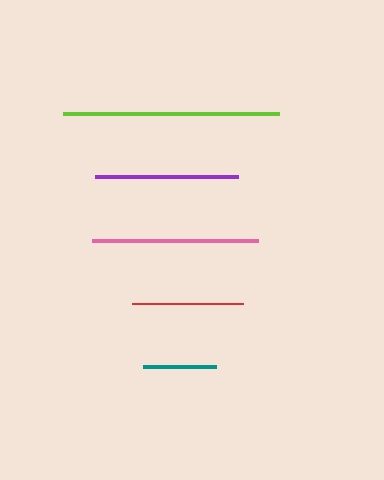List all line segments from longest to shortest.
From longest to shortest: lime, pink, purple, red, teal.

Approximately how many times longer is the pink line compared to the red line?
The pink line is approximately 1.5 times the length of the red line.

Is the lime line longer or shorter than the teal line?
The lime line is longer than the teal line.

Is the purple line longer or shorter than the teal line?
The purple line is longer than the teal line.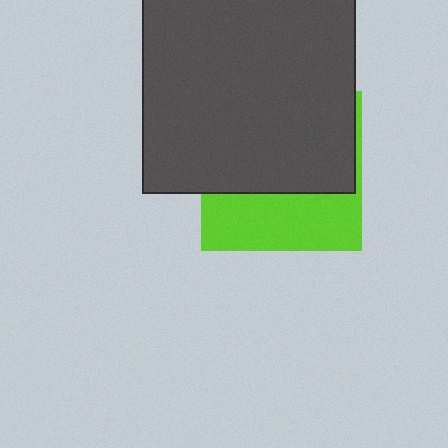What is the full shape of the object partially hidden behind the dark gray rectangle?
The partially hidden object is a lime square.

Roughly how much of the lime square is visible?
A small part of it is visible (roughly 39%).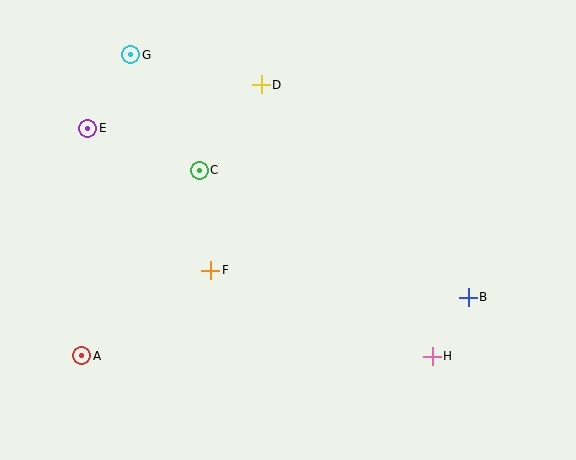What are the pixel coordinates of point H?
Point H is at (432, 356).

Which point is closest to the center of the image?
Point F at (211, 270) is closest to the center.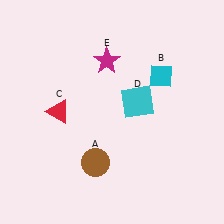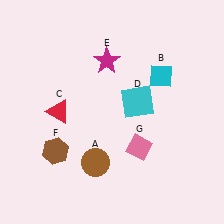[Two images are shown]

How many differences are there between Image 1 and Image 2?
There are 2 differences between the two images.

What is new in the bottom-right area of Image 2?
A pink diamond (G) was added in the bottom-right area of Image 2.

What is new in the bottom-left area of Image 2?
A brown hexagon (F) was added in the bottom-left area of Image 2.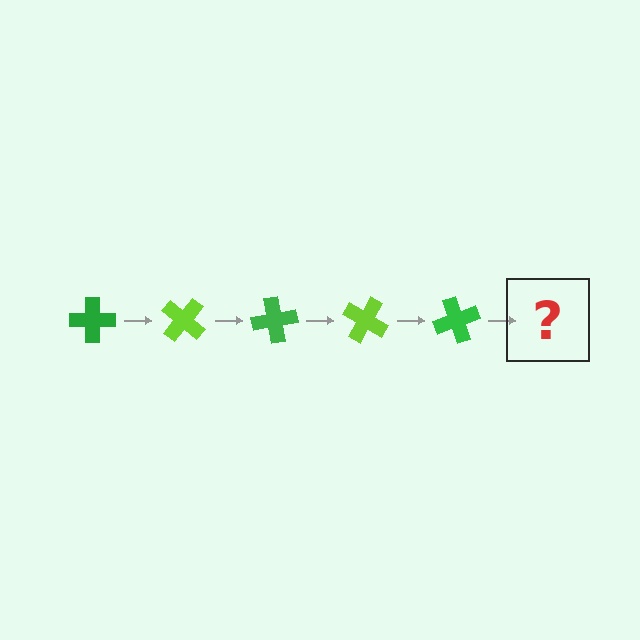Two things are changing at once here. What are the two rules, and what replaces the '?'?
The two rules are that it rotates 40 degrees each step and the color cycles through green and lime. The '?' should be a lime cross, rotated 200 degrees from the start.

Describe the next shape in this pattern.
It should be a lime cross, rotated 200 degrees from the start.